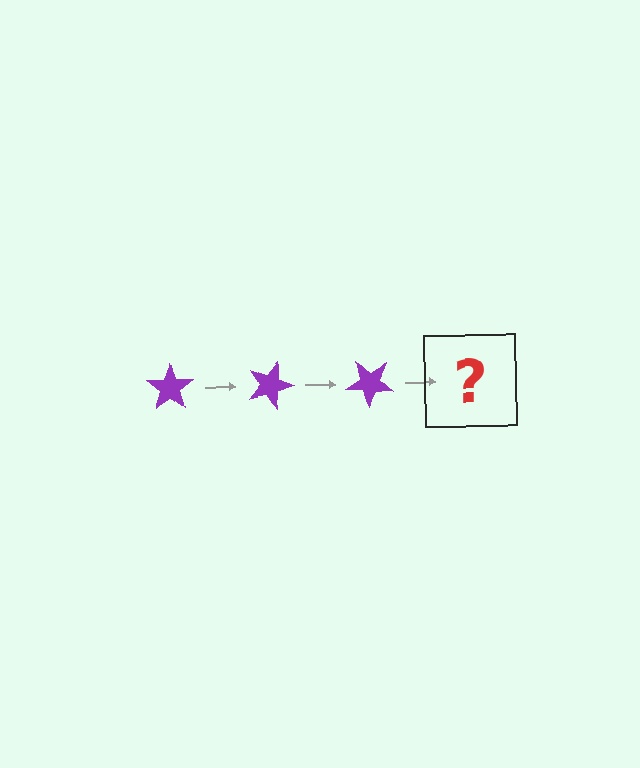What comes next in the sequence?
The next element should be a purple star rotated 60 degrees.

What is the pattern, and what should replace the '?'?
The pattern is that the star rotates 20 degrees each step. The '?' should be a purple star rotated 60 degrees.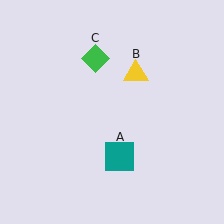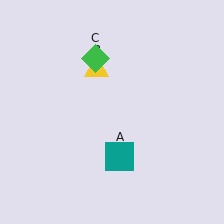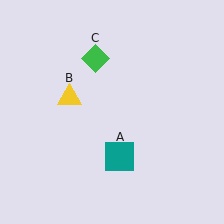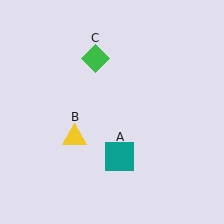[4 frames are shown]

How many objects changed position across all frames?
1 object changed position: yellow triangle (object B).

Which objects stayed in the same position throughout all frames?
Teal square (object A) and green diamond (object C) remained stationary.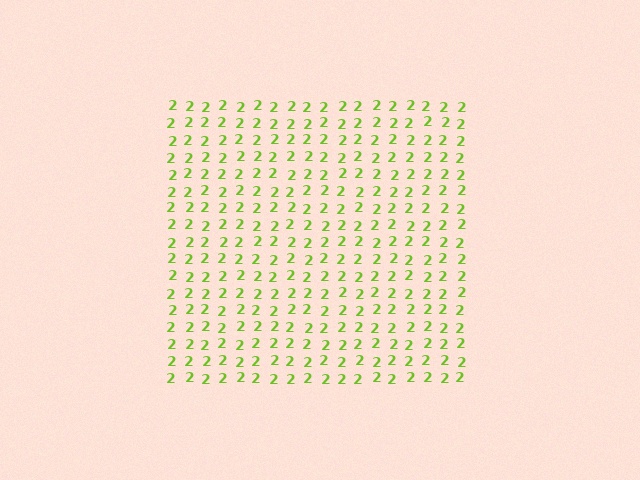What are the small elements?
The small elements are digit 2's.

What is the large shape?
The large shape is a square.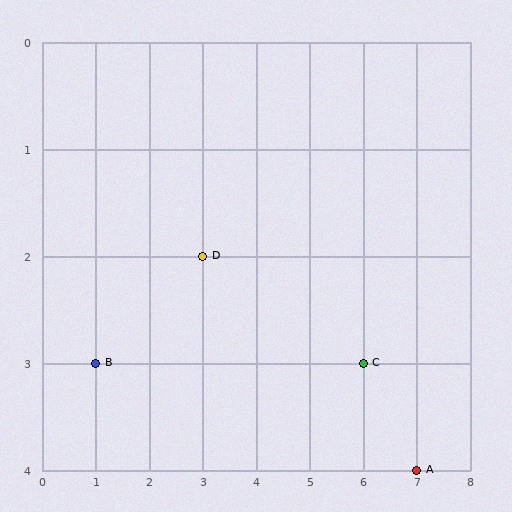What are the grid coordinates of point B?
Point B is at grid coordinates (1, 3).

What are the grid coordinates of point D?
Point D is at grid coordinates (3, 2).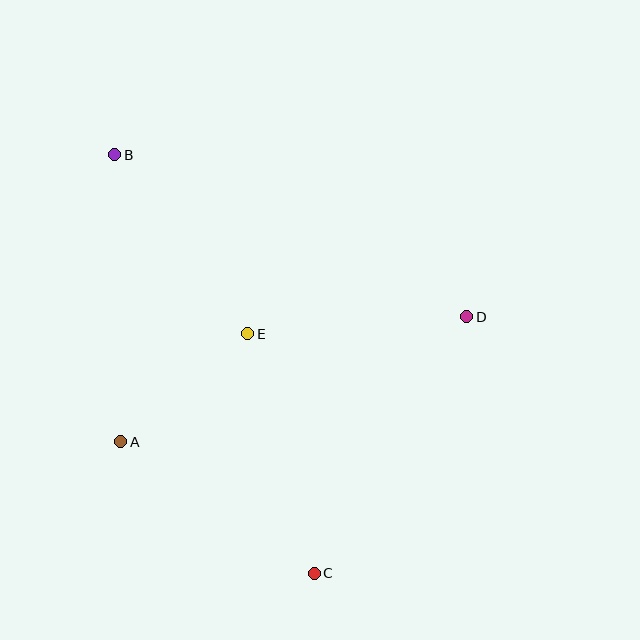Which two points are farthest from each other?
Points B and C are farthest from each other.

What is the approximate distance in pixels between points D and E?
The distance between D and E is approximately 220 pixels.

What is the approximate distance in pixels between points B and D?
The distance between B and D is approximately 388 pixels.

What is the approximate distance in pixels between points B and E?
The distance between B and E is approximately 223 pixels.